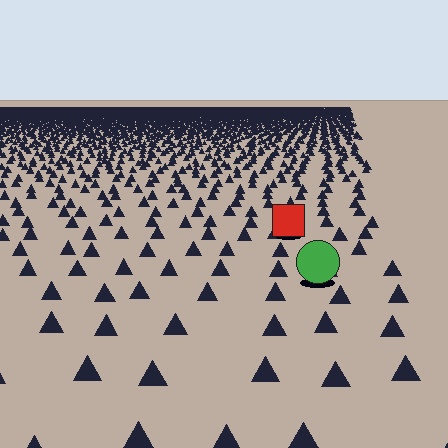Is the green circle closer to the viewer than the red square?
Yes. The green circle is closer — you can tell from the texture gradient: the ground texture is coarser near it.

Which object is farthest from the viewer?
The red square is farthest from the viewer. It appears smaller and the ground texture around it is denser.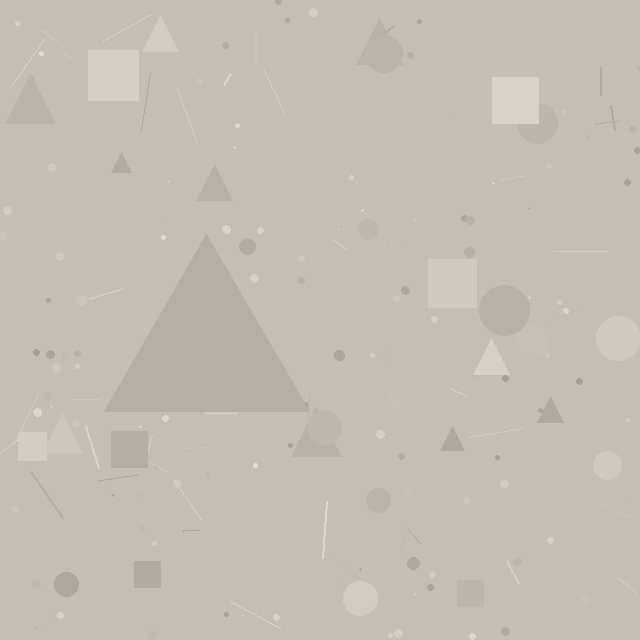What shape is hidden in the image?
A triangle is hidden in the image.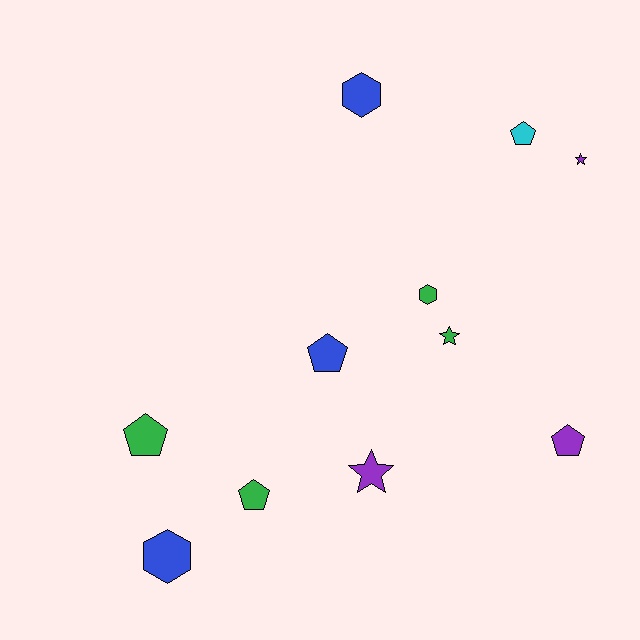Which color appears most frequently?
Green, with 4 objects.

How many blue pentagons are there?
There is 1 blue pentagon.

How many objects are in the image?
There are 11 objects.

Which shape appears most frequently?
Pentagon, with 5 objects.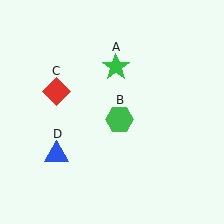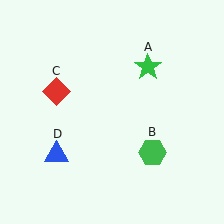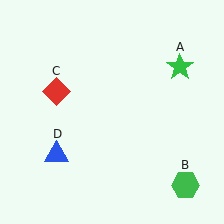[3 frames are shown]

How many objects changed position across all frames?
2 objects changed position: green star (object A), green hexagon (object B).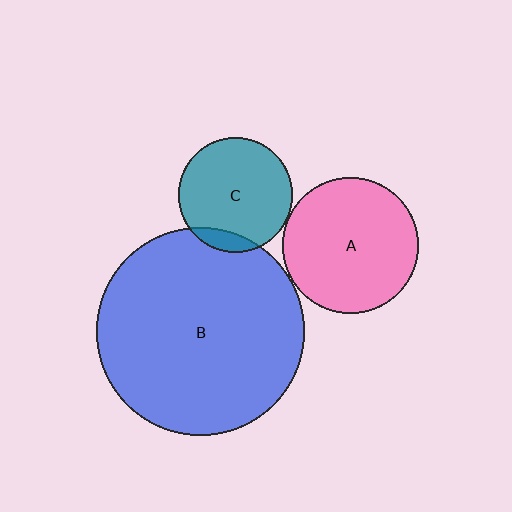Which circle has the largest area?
Circle B (blue).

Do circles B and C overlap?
Yes.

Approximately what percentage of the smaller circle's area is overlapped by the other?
Approximately 10%.